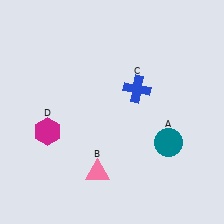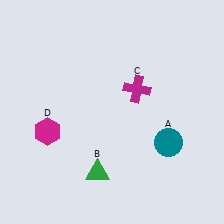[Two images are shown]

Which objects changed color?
B changed from pink to green. C changed from blue to magenta.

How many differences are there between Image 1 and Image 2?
There are 2 differences between the two images.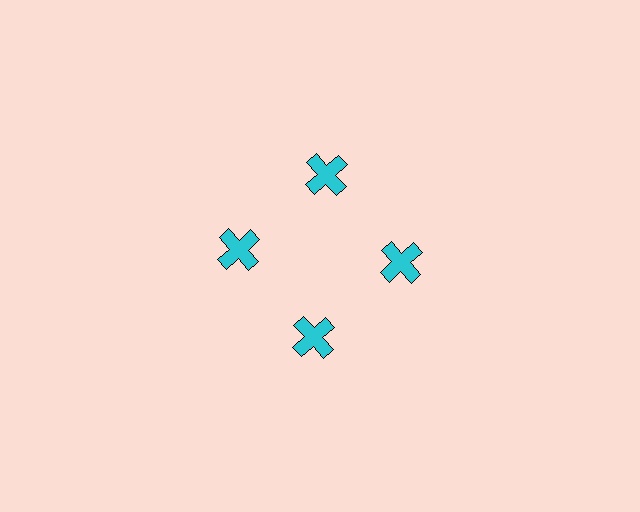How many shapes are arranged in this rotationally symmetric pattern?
There are 4 shapes, arranged in 4 groups of 1.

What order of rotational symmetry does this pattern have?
This pattern has 4-fold rotational symmetry.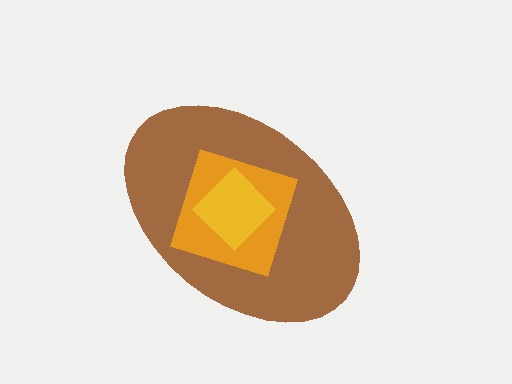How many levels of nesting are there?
3.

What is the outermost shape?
The brown ellipse.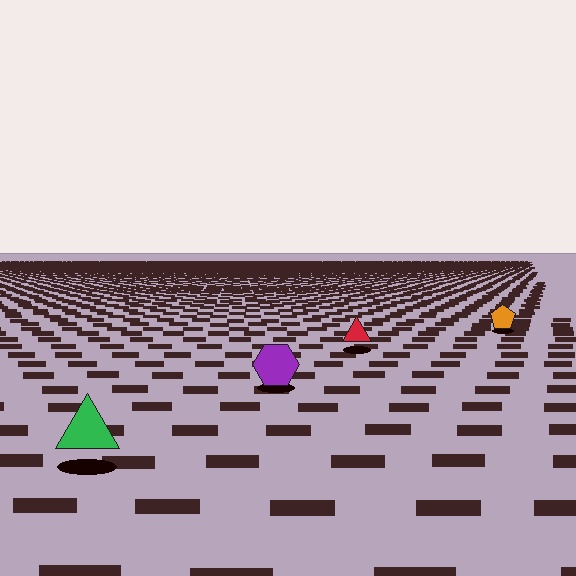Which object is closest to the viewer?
The green triangle is closest. The texture marks near it are larger and more spread out.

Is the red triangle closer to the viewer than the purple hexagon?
No. The purple hexagon is closer — you can tell from the texture gradient: the ground texture is coarser near it.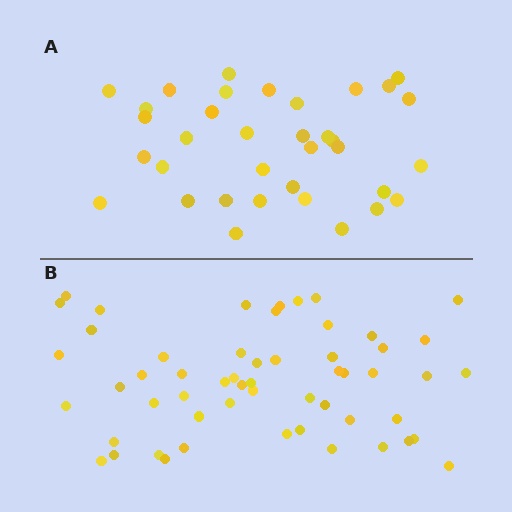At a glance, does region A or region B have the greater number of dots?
Region B (the bottom region) has more dots.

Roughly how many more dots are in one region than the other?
Region B has approximately 20 more dots than region A.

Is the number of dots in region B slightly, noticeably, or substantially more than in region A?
Region B has substantially more. The ratio is roughly 1.6 to 1.